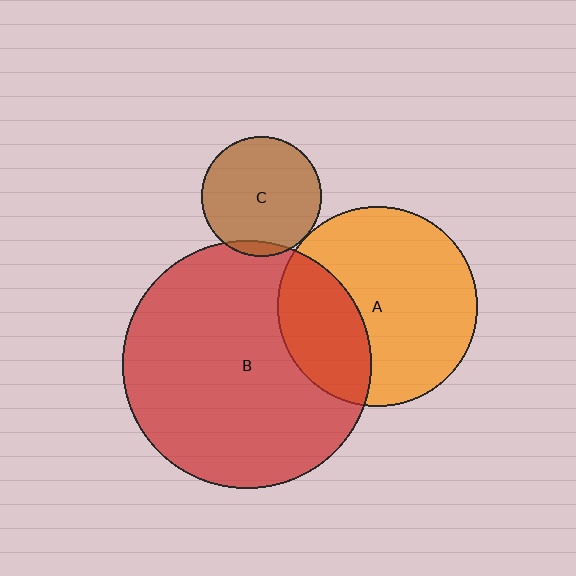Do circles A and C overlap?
Yes.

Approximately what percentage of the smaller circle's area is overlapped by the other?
Approximately 5%.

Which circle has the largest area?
Circle B (red).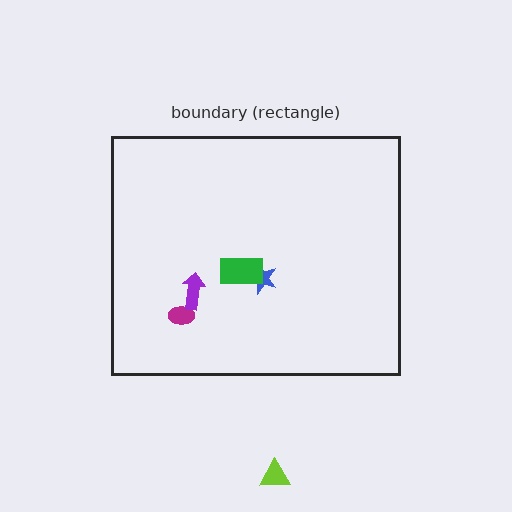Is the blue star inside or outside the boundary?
Inside.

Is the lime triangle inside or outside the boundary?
Outside.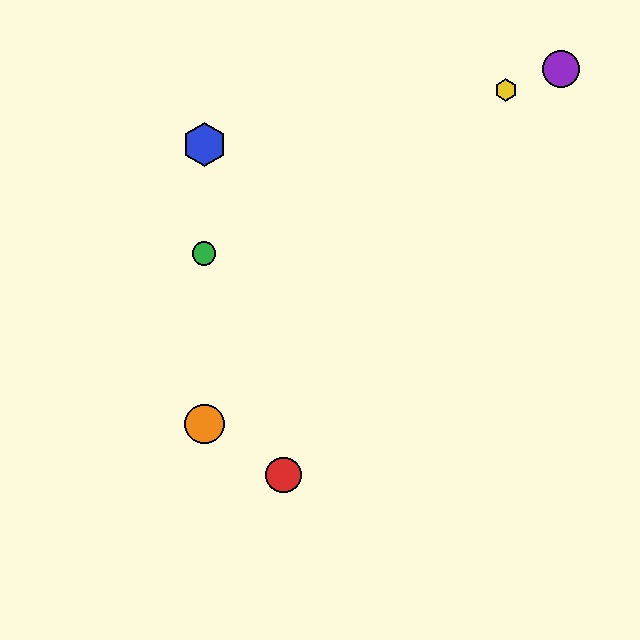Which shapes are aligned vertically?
The blue hexagon, the green circle, the orange circle are aligned vertically.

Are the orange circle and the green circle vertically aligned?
Yes, both are at x≈204.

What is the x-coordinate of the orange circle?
The orange circle is at x≈204.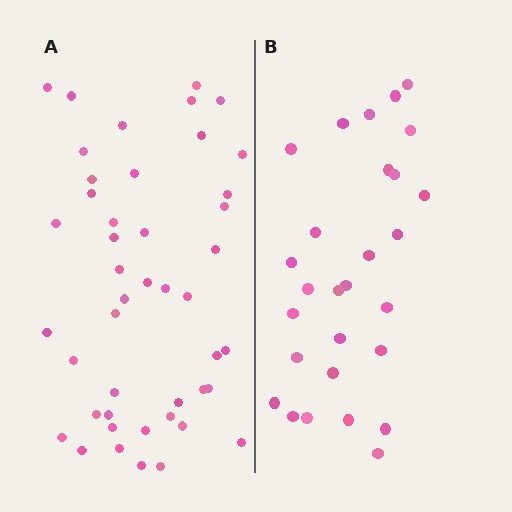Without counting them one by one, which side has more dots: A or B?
Region A (the left region) has more dots.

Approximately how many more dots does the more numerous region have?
Region A has approximately 15 more dots than region B.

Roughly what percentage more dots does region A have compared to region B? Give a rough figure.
About 60% more.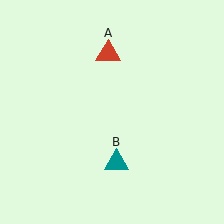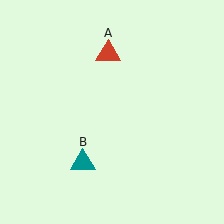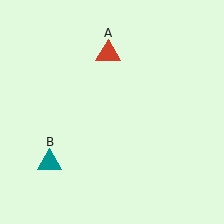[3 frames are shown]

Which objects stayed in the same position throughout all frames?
Red triangle (object A) remained stationary.